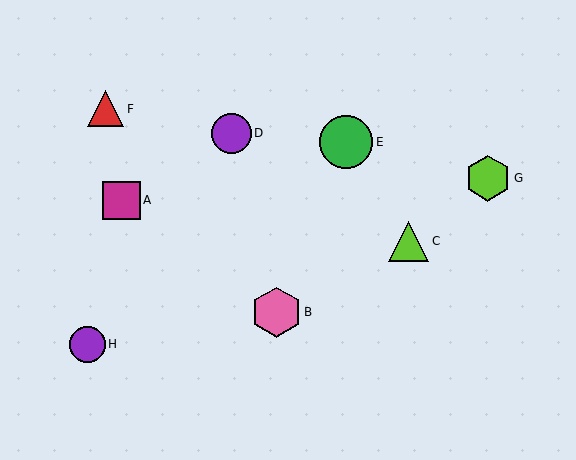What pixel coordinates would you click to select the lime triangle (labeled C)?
Click at (408, 241) to select the lime triangle C.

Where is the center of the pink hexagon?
The center of the pink hexagon is at (276, 312).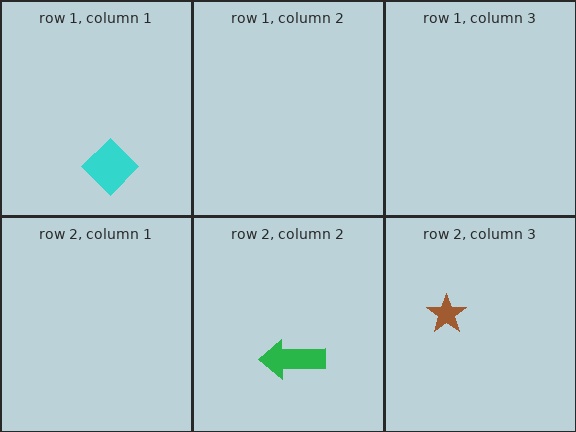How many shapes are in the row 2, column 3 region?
1.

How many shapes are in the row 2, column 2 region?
1.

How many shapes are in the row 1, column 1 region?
1.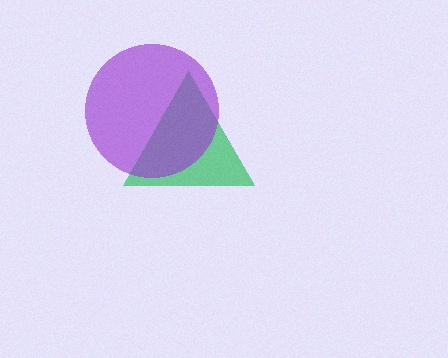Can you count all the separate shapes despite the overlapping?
Yes, there are 2 separate shapes.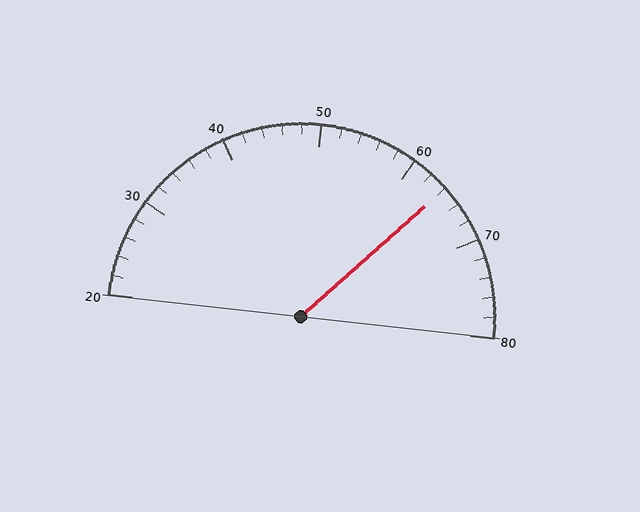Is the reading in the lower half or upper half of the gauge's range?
The reading is in the upper half of the range (20 to 80).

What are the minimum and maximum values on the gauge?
The gauge ranges from 20 to 80.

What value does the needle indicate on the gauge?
The needle indicates approximately 64.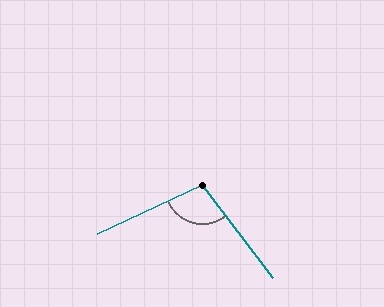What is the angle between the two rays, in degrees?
Approximately 103 degrees.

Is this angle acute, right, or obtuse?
It is obtuse.